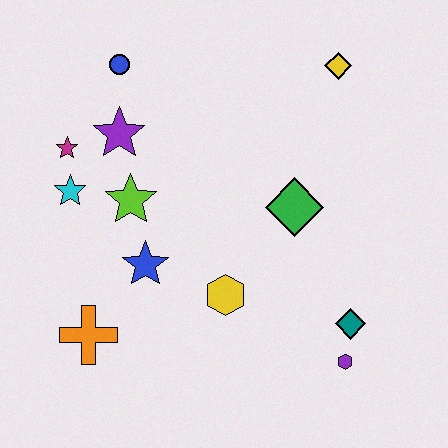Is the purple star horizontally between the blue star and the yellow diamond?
No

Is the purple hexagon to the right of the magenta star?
Yes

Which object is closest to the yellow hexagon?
The blue star is closest to the yellow hexagon.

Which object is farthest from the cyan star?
The purple hexagon is farthest from the cyan star.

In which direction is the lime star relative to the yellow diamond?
The lime star is to the left of the yellow diamond.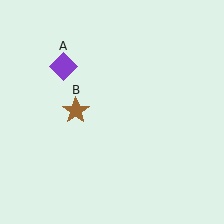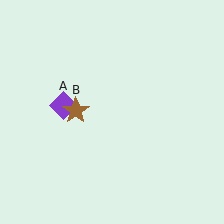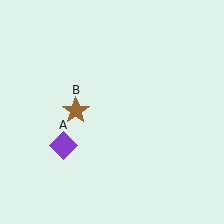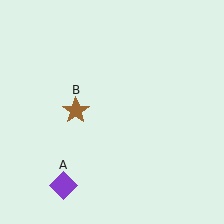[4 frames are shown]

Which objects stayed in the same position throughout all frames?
Brown star (object B) remained stationary.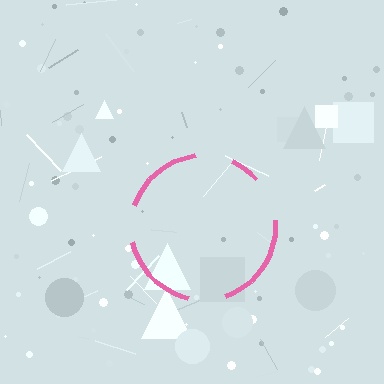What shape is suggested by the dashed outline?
The dashed outline suggests a circle.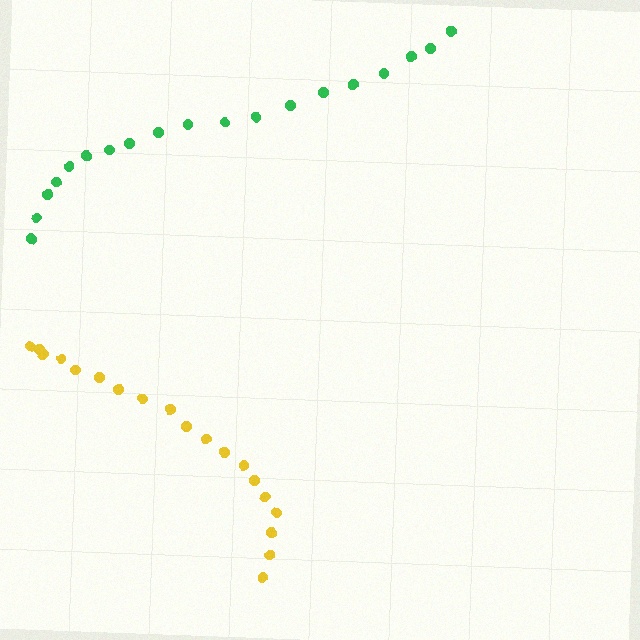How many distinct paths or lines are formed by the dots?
There are 2 distinct paths.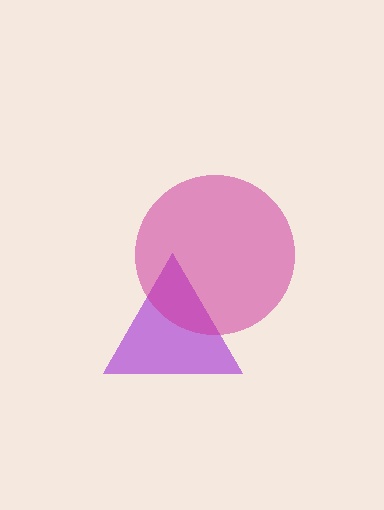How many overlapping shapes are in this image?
There are 2 overlapping shapes in the image.